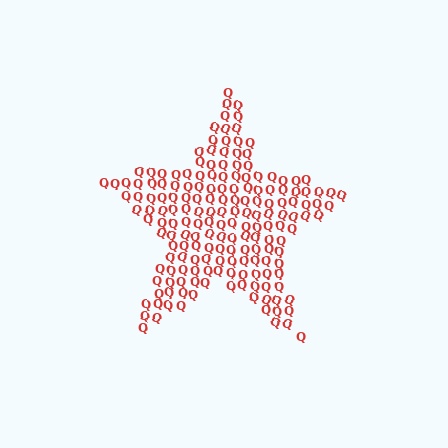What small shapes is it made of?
It is made of small letter Q's.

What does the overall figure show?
The overall figure shows a star.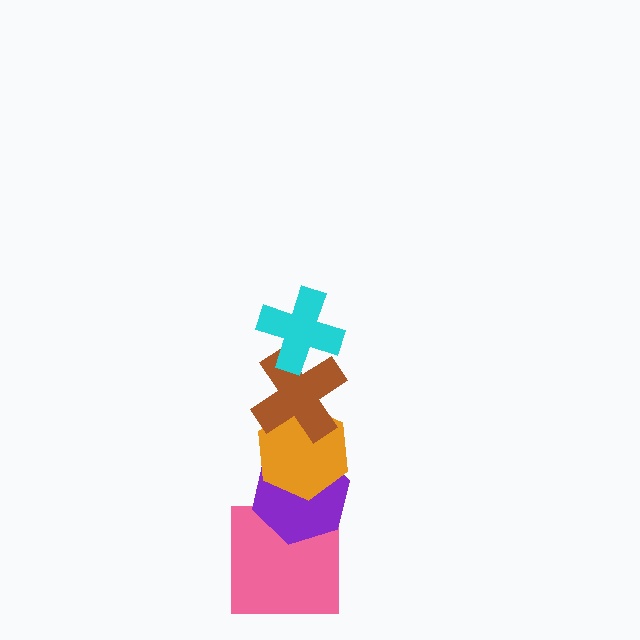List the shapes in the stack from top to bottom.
From top to bottom: the cyan cross, the brown cross, the orange hexagon, the purple hexagon, the pink square.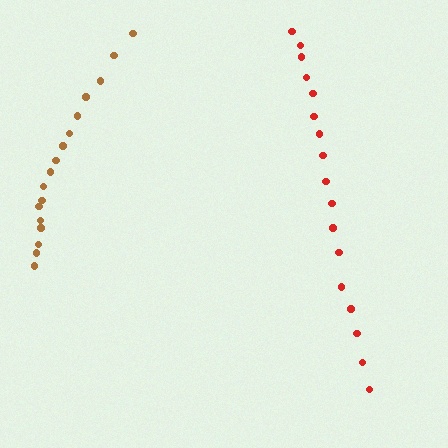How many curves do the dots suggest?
There are 2 distinct paths.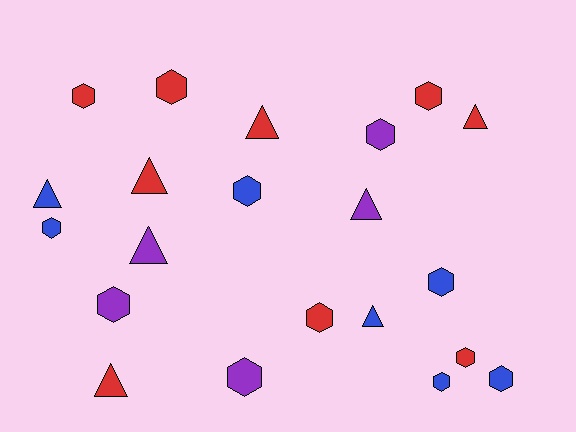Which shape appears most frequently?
Hexagon, with 13 objects.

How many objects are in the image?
There are 21 objects.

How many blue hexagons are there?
There are 5 blue hexagons.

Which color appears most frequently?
Red, with 9 objects.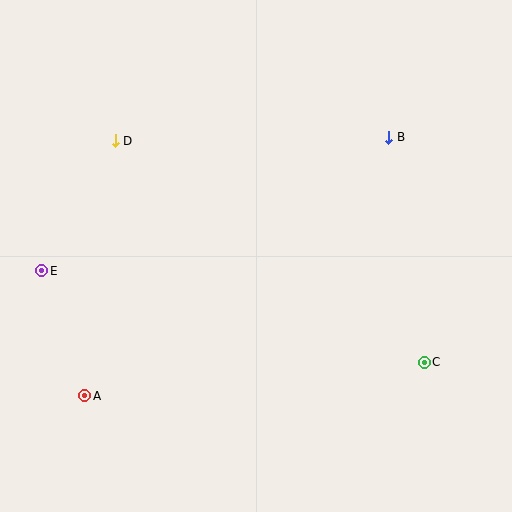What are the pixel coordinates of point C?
Point C is at (424, 362).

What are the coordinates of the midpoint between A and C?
The midpoint between A and C is at (255, 379).